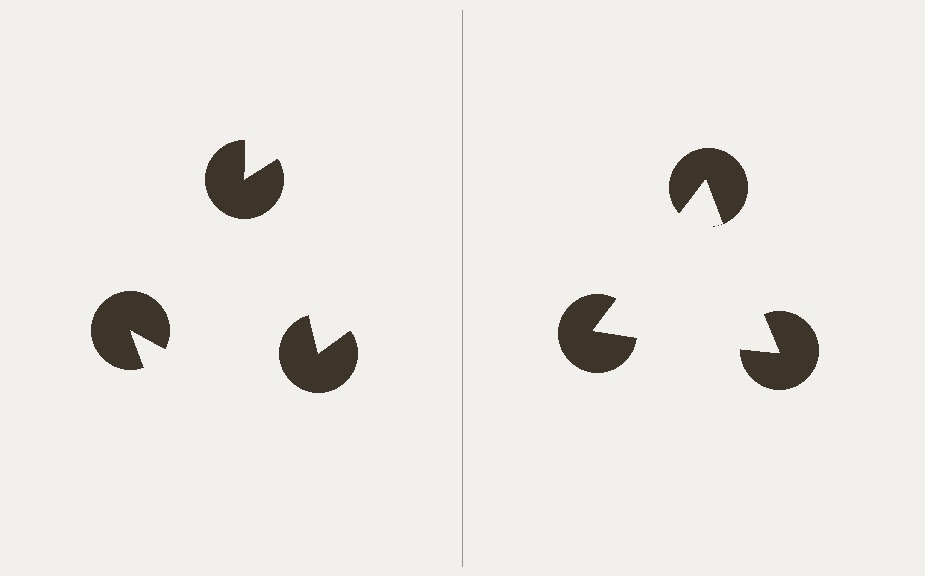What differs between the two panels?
The pac-man discs are positioned identically on both sides; only the wedge orientations differ. On the right they align to a triangle; on the left they are misaligned.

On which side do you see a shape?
An illusory triangle appears on the right side. On the left side the wedge cuts are rotated, so no coherent shape forms.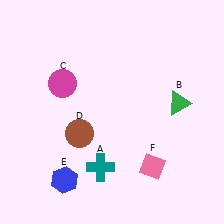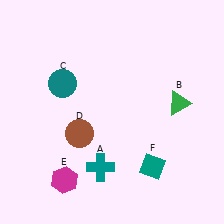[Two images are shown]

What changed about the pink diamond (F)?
In Image 1, F is pink. In Image 2, it changed to teal.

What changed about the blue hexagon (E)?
In Image 1, E is blue. In Image 2, it changed to magenta.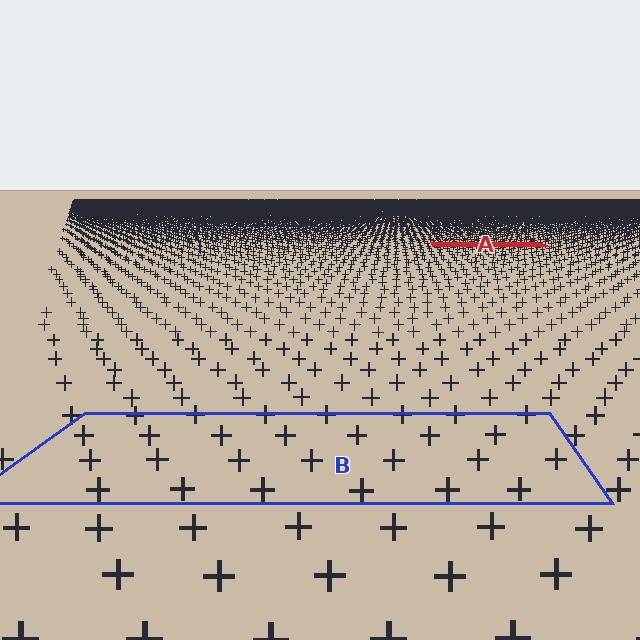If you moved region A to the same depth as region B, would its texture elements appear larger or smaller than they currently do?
They would appear larger. At a closer depth, the same texture elements are projected at a bigger on-screen size.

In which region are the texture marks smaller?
The texture marks are smaller in region A, because it is farther away.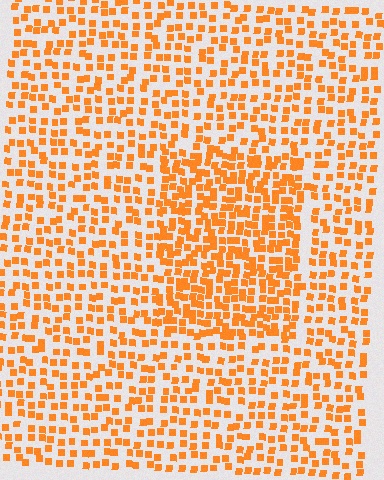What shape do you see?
I see a rectangle.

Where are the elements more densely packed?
The elements are more densely packed inside the rectangle boundary.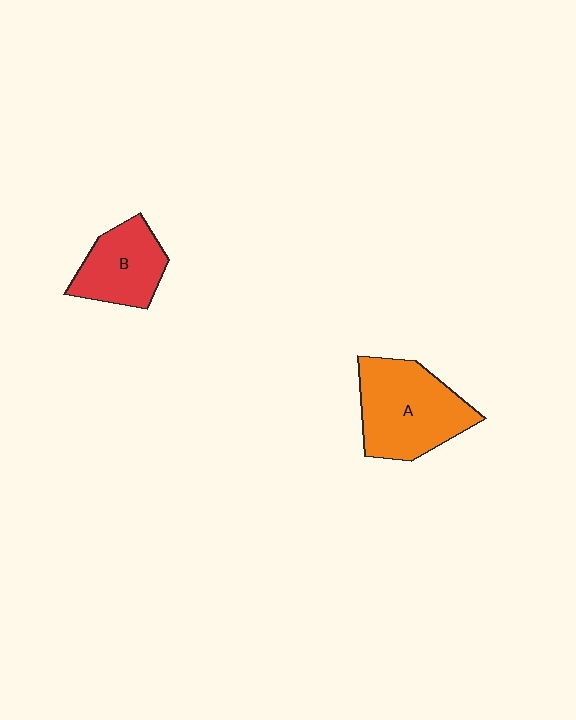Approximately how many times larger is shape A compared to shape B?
Approximately 1.5 times.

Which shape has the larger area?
Shape A (orange).